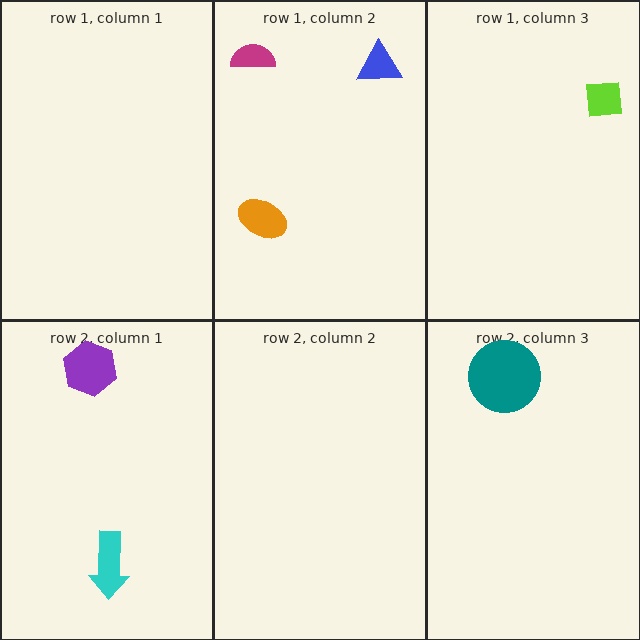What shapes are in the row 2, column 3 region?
The teal circle.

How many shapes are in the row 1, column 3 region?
1.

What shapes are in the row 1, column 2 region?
The orange ellipse, the blue triangle, the magenta semicircle.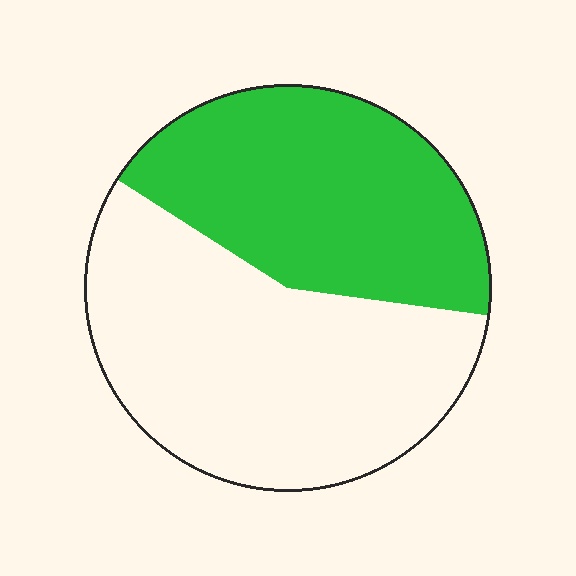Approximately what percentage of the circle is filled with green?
Approximately 45%.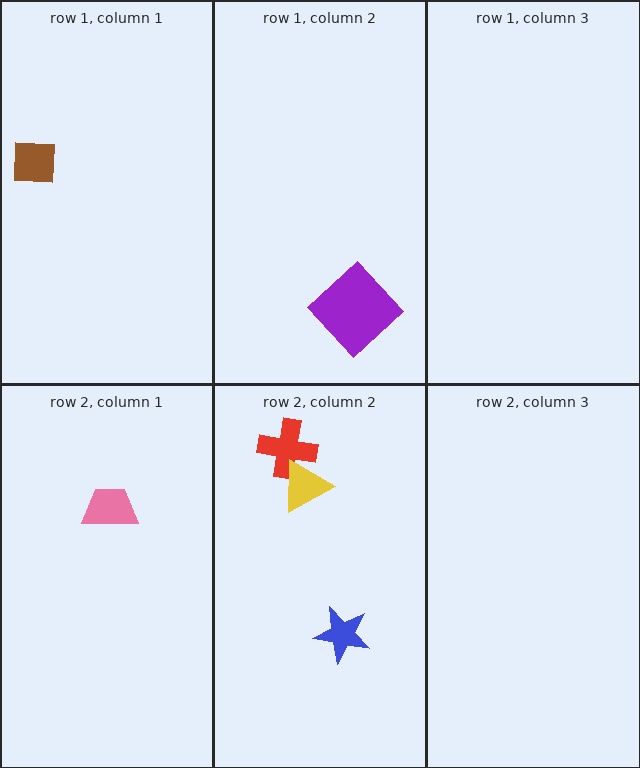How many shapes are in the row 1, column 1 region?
1.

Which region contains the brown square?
The row 1, column 1 region.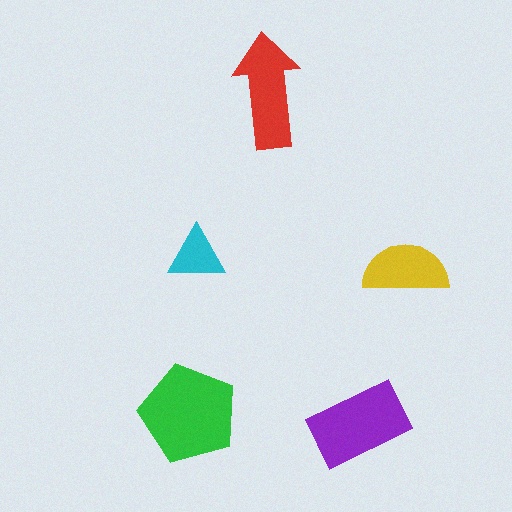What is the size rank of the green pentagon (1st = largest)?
1st.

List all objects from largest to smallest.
The green pentagon, the purple rectangle, the red arrow, the yellow semicircle, the cyan triangle.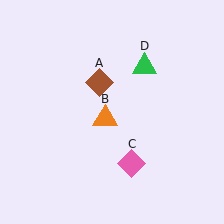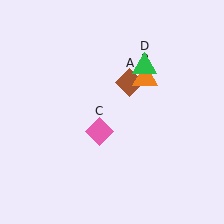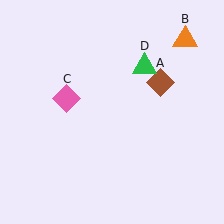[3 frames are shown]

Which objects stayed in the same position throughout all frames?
Green triangle (object D) remained stationary.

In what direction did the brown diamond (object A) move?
The brown diamond (object A) moved right.